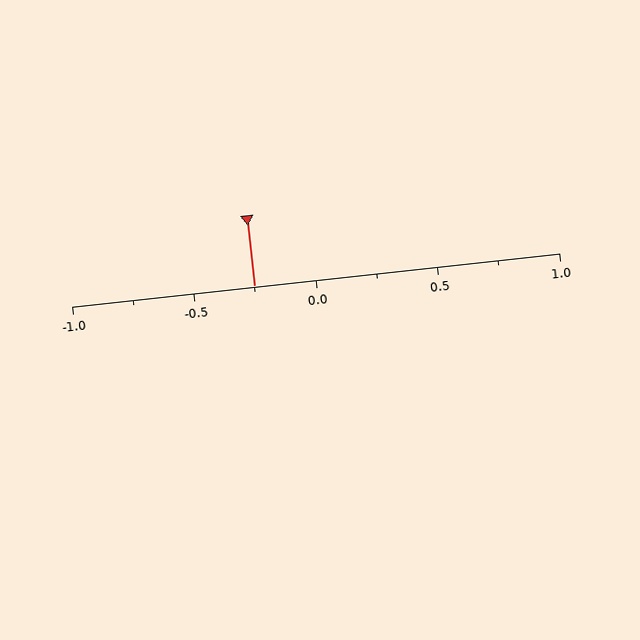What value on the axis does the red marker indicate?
The marker indicates approximately -0.25.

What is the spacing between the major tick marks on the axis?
The major ticks are spaced 0.5 apart.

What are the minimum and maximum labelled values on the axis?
The axis runs from -1.0 to 1.0.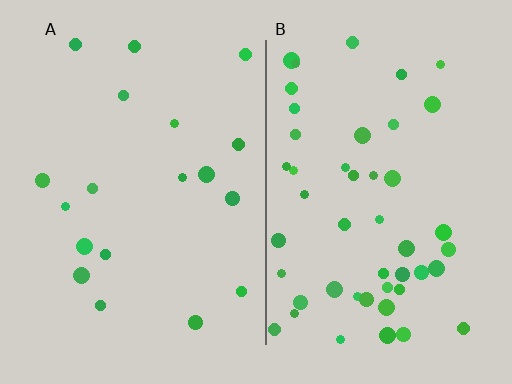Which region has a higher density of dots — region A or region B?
B (the right).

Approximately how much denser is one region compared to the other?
Approximately 2.5× — region B over region A.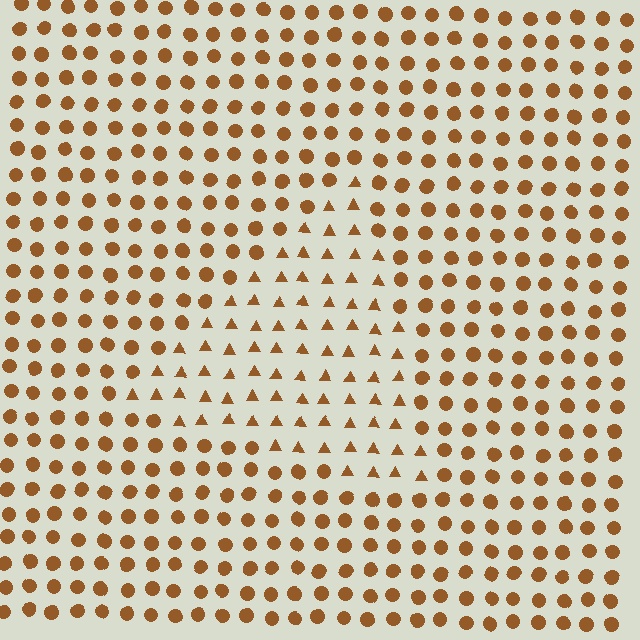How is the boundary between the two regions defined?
The boundary is defined by a change in element shape: triangles inside vs. circles outside. All elements share the same color and spacing.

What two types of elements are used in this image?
The image uses triangles inside the triangle region and circles outside it.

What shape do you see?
I see a triangle.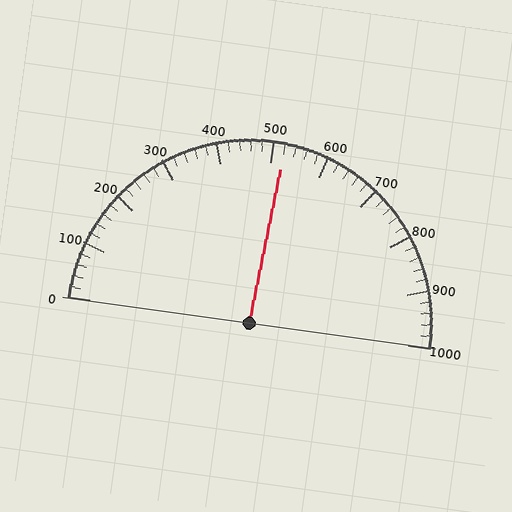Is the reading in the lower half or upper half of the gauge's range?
The reading is in the upper half of the range (0 to 1000).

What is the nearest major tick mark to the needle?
The nearest major tick mark is 500.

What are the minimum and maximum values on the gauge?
The gauge ranges from 0 to 1000.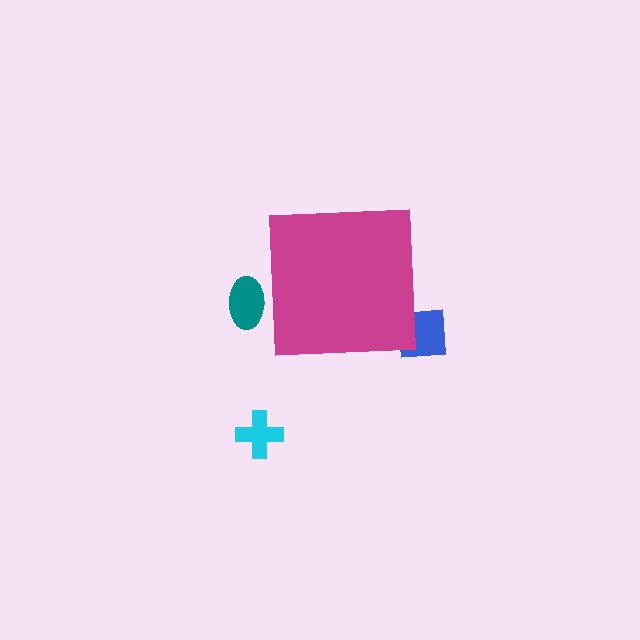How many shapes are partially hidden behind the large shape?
2 shapes are partially hidden.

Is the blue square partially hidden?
Yes, the blue square is partially hidden behind the magenta square.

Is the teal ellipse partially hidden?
Yes, the teal ellipse is partially hidden behind the magenta square.